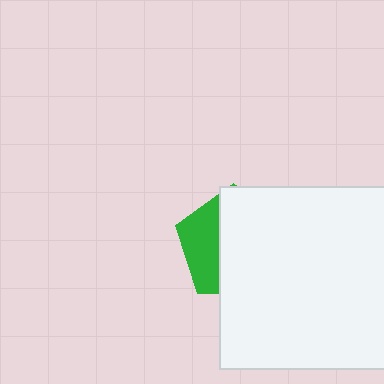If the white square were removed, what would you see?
You would see the complete green pentagon.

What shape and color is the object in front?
The object in front is a white square.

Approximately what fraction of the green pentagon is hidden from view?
Roughly 66% of the green pentagon is hidden behind the white square.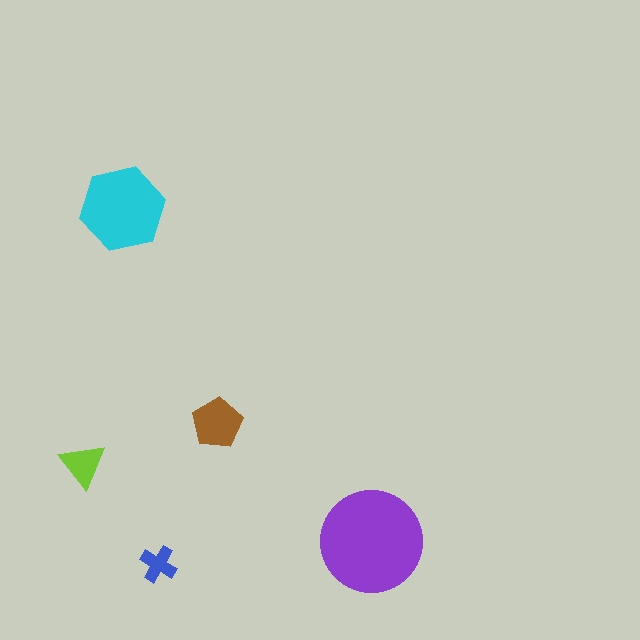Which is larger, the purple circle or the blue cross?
The purple circle.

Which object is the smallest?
The blue cross.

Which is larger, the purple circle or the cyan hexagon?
The purple circle.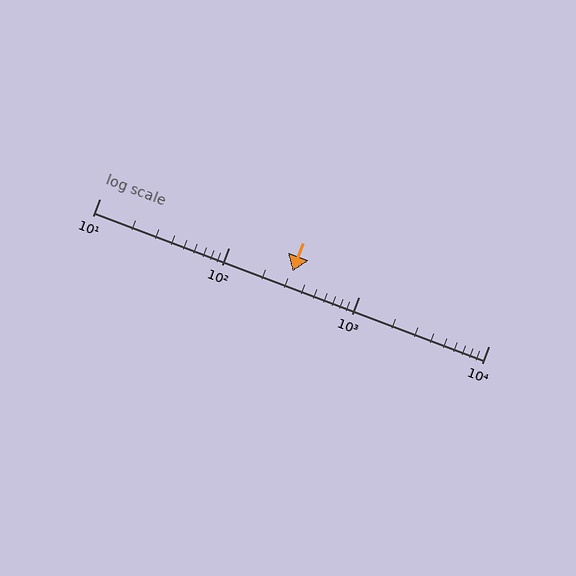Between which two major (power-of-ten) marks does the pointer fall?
The pointer is between 100 and 1000.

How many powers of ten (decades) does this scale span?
The scale spans 3 decades, from 10 to 10000.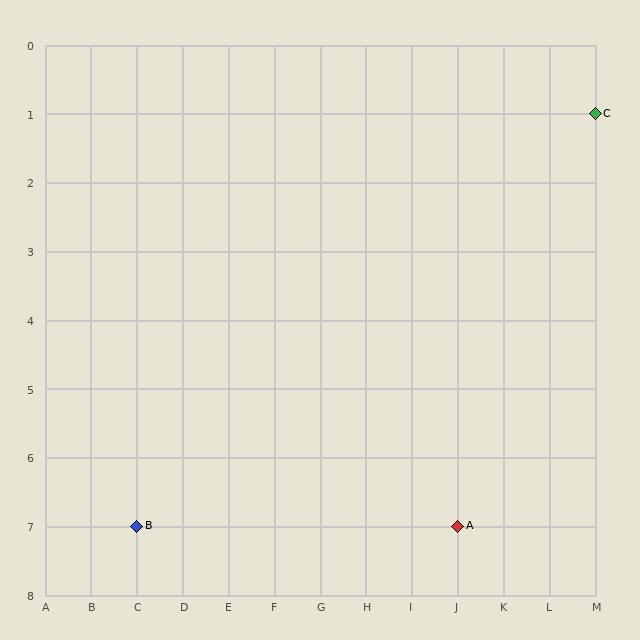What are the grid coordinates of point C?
Point C is at grid coordinates (M, 1).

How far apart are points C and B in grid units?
Points C and B are 10 columns and 6 rows apart (about 11.7 grid units diagonally).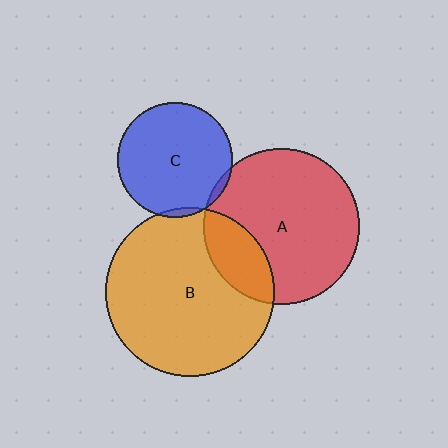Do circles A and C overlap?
Yes.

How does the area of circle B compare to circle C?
Approximately 2.2 times.